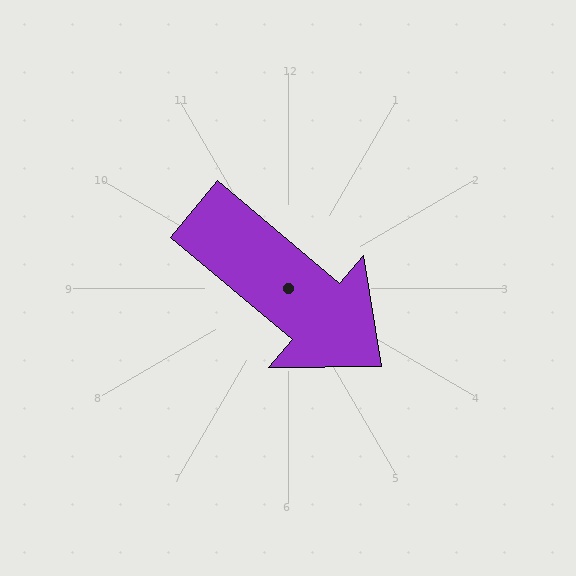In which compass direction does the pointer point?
Southeast.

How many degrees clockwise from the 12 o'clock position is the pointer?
Approximately 130 degrees.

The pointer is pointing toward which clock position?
Roughly 4 o'clock.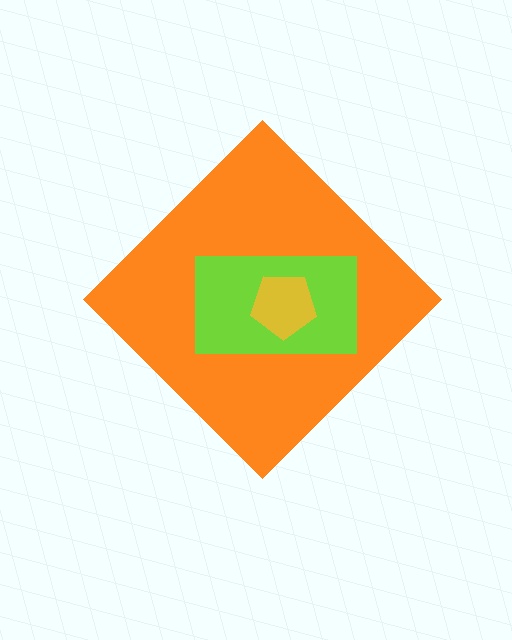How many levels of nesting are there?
3.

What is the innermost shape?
The yellow pentagon.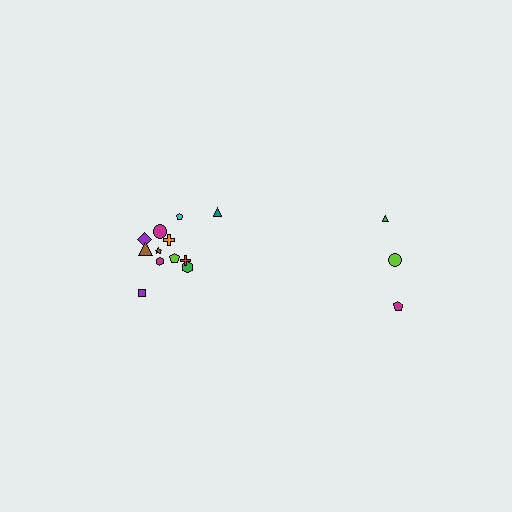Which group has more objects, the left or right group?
The left group.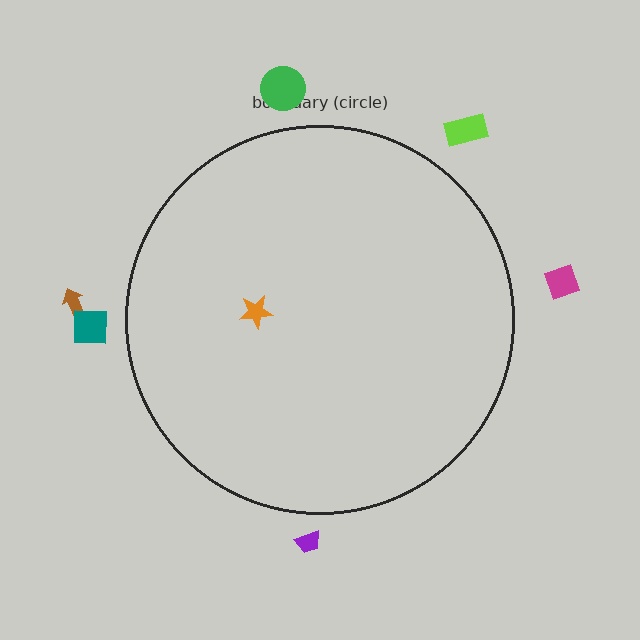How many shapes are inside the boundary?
1 inside, 6 outside.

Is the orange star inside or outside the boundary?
Inside.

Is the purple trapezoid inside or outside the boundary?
Outside.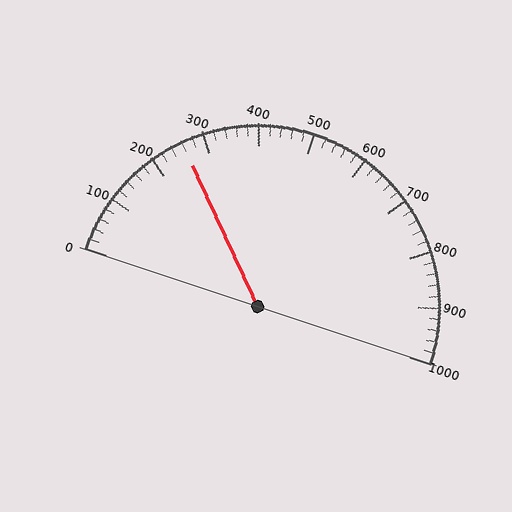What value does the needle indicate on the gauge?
The needle indicates approximately 260.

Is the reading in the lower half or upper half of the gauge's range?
The reading is in the lower half of the range (0 to 1000).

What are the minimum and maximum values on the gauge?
The gauge ranges from 0 to 1000.